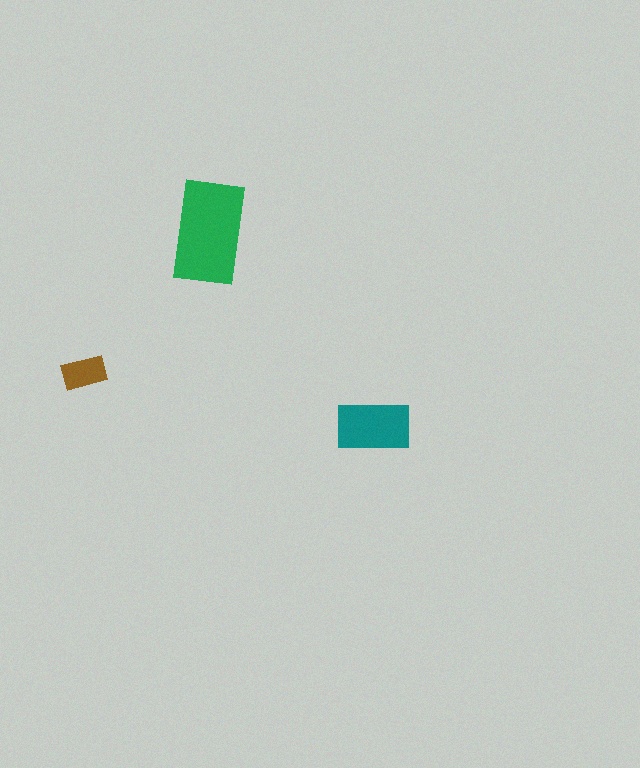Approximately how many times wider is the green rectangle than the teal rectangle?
About 1.5 times wider.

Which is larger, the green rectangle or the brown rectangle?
The green one.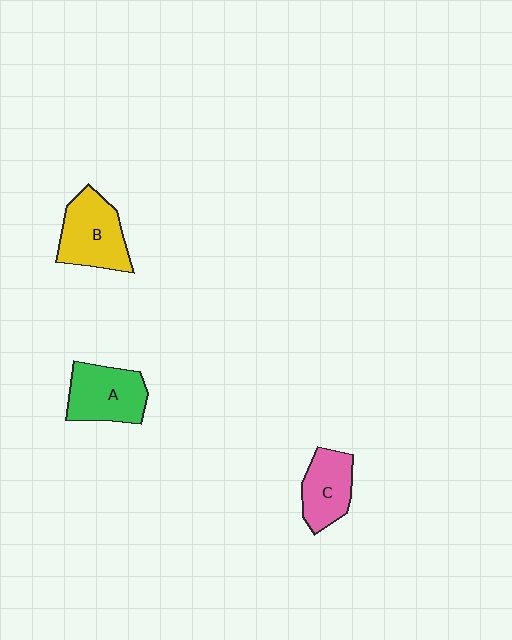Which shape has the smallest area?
Shape C (pink).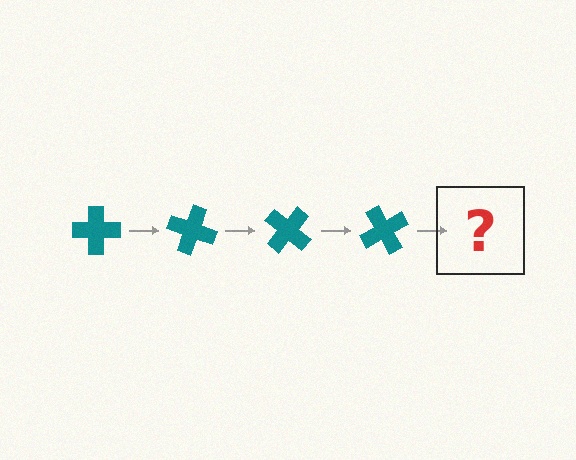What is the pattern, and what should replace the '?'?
The pattern is that the cross rotates 20 degrees each step. The '?' should be a teal cross rotated 80 degrees.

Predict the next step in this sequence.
The next step is a teal cross rotated 80 degrees.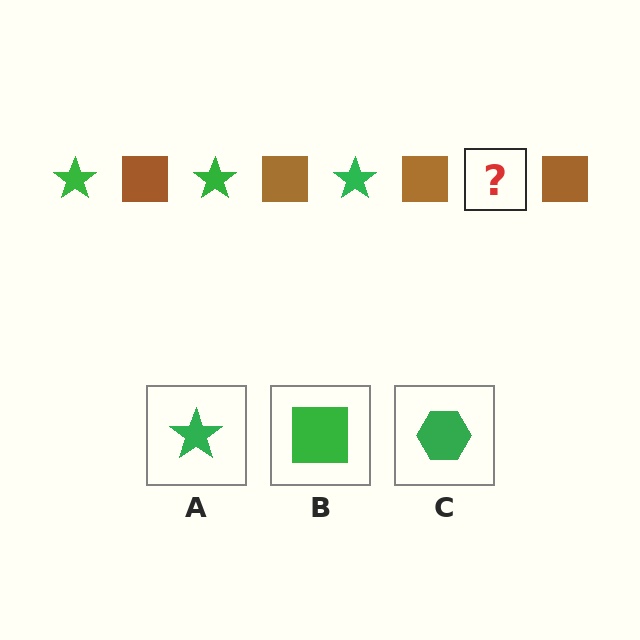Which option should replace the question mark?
Option A.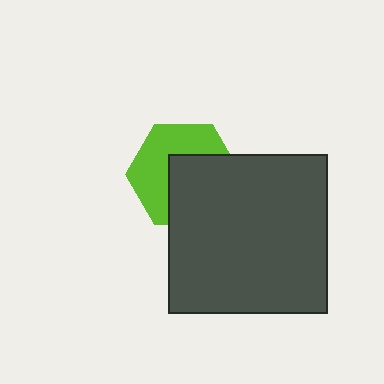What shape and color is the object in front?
The object in front is a dark gray square.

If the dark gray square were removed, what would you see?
You would see the complete lime hexagon.